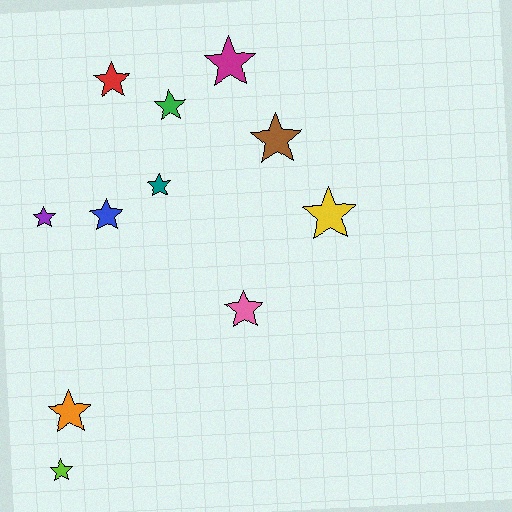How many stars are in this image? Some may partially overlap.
There are 11 stars.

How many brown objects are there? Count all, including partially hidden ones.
There is 1 brown object.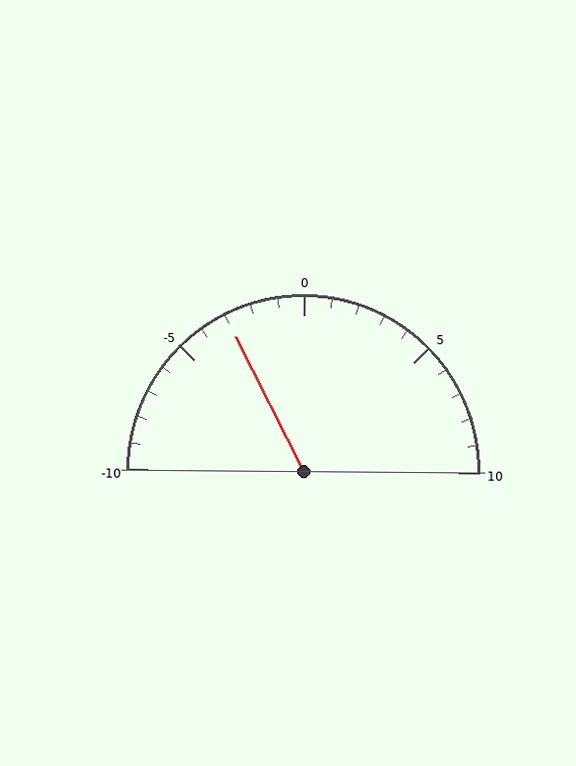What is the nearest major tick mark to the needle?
The nearest major tick mark is -5.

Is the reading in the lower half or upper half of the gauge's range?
The reading is in the lower half of the range (-10 to 10).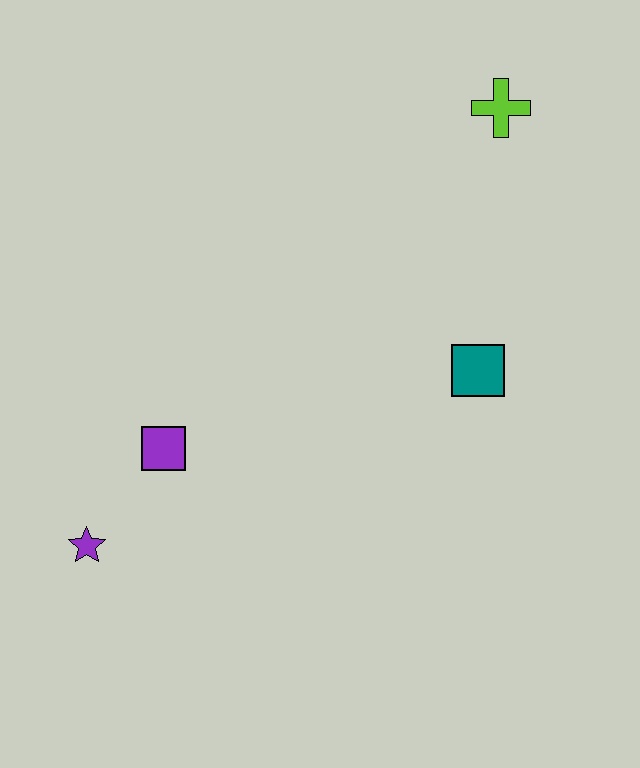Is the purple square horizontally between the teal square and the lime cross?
No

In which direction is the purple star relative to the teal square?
The purple star is to the left of the teal square.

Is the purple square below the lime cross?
Yes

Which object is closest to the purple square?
The purple star is closest to the purple square.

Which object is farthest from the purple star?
The lime cross is farthest from the purple star.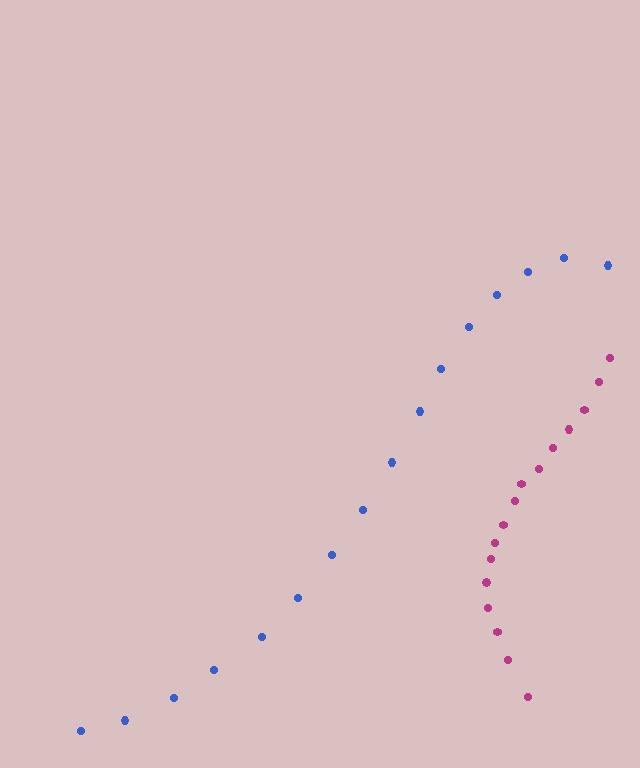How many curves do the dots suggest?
There are 2 distinct paths.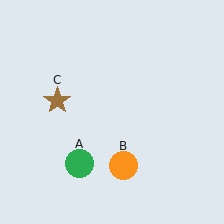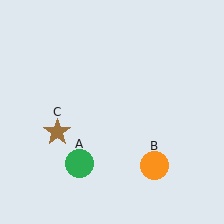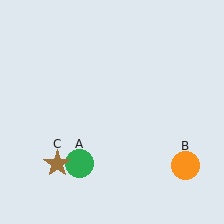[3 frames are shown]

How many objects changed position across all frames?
2 objects changed position: orange circle (object B), brown star (object C).